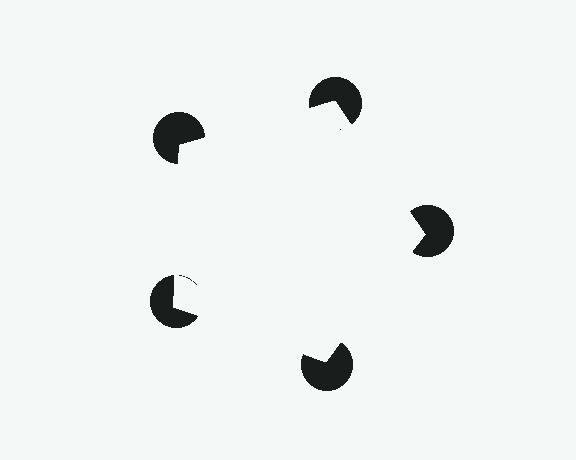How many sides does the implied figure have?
5 sides.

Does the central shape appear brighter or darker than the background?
It typically appears slightly brighter than the background, even though no actual brightness change is drawn.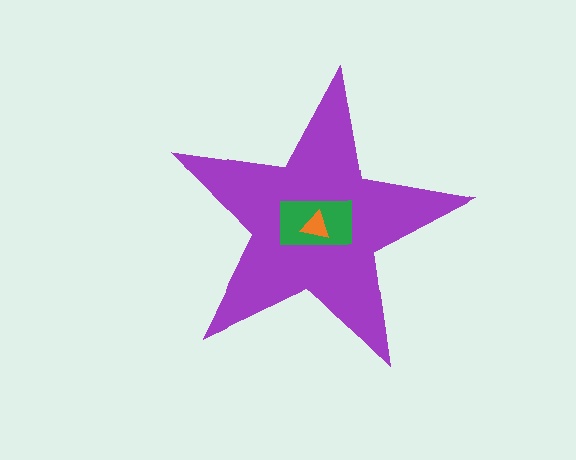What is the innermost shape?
The orange triangle.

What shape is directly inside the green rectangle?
The orange triangle.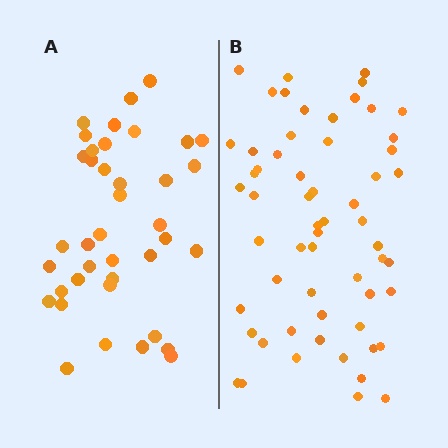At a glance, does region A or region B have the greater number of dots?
Region B (the right region) has more dots.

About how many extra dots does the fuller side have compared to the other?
Region B has approximately 20 more dots than region A.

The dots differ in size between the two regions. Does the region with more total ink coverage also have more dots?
No. Region A has more total ink coverage because its dots are larger, but region B actually contains more individual dots. Total area can be misleading — the number of items is what matters here.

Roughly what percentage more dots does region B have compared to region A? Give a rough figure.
About 50% more.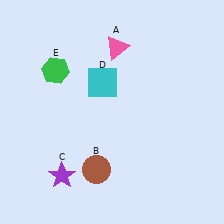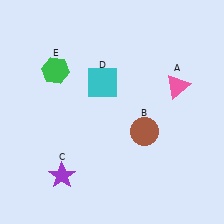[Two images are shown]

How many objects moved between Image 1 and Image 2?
2 objects moved between the two images.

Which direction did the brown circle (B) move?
The brown circle (B) moved right.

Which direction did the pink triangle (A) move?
The pink triangle (A) moved right.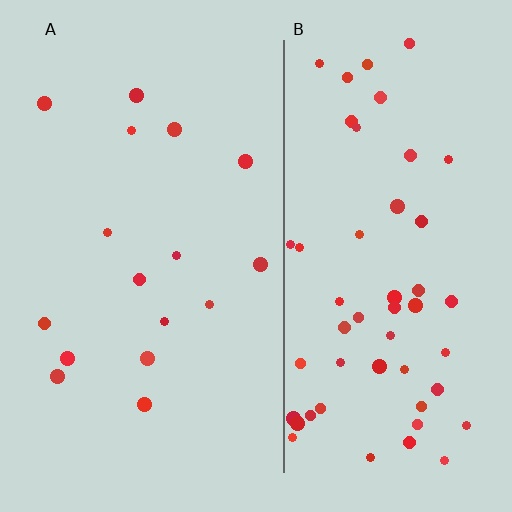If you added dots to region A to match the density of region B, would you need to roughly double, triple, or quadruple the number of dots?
Approximately triple.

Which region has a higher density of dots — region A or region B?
B (the right).